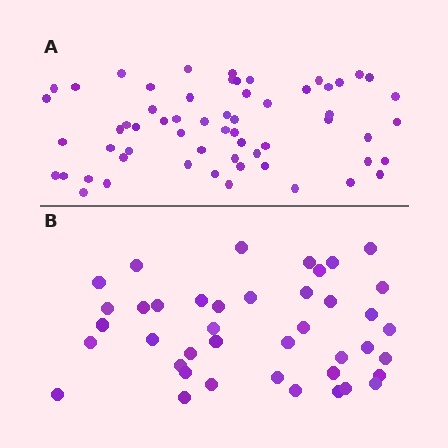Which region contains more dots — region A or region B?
Region A (the top region) has more dots.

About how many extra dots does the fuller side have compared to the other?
Region A has approximately 20 more dots than region B.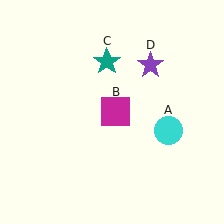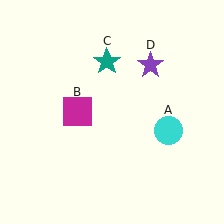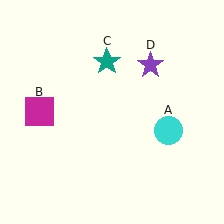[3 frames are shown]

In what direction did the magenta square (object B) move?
The magenta square (object B) moved left.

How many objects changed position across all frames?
1 object changed position: magenta square (object B).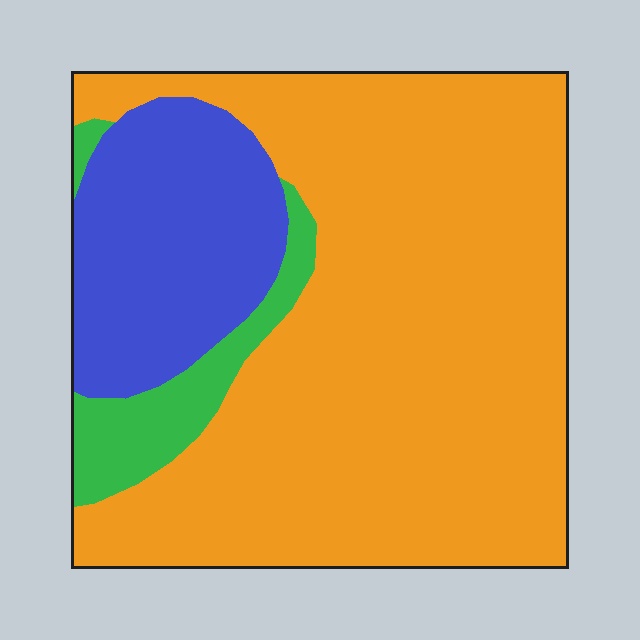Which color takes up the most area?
Orange, at roughly 70%.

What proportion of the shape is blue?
Blue takes up about one fifth (1/5) of the shape.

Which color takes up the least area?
Green, at roughly 10%.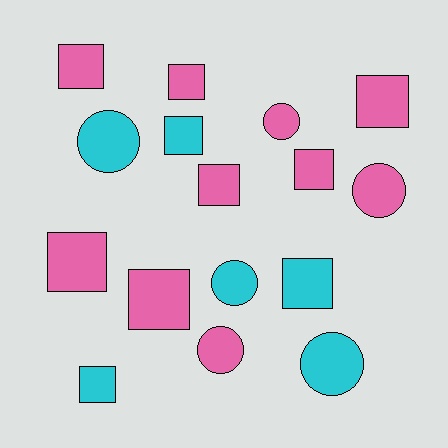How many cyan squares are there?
There are 3 cyan squares.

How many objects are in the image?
There are 16 objects.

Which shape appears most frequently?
Square, with 10 objects.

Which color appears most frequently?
Pink, with 10 objects.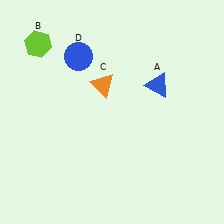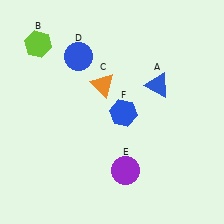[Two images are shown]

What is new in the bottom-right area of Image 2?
A blue hexagon (F) was added in the bottom-right area of Image 2.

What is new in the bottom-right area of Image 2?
A purple circle (E) was added in the bottom-right area of Image 2.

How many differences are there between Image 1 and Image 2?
There are 2 differences between the two images.